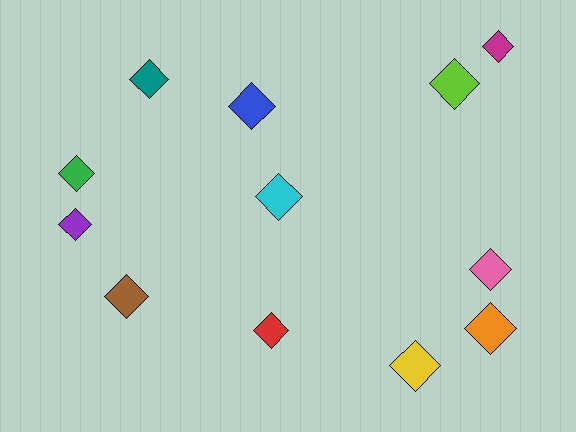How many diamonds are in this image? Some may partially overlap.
There are 12 diamonds.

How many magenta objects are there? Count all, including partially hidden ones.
There is 1 magenta object.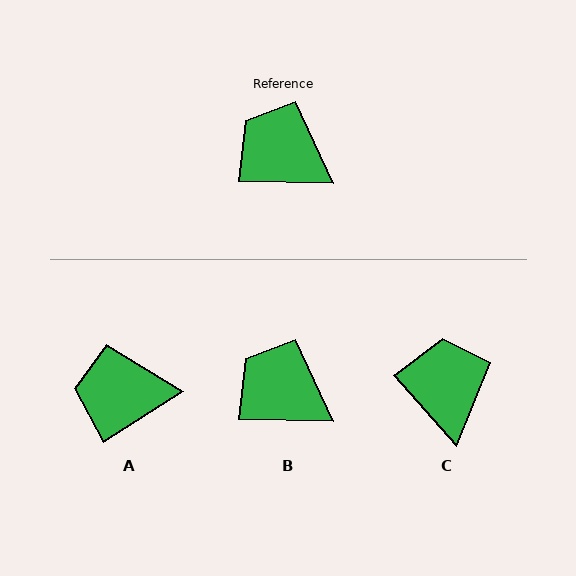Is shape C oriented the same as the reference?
No, it is off by about 47 degrees.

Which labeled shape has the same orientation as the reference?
B.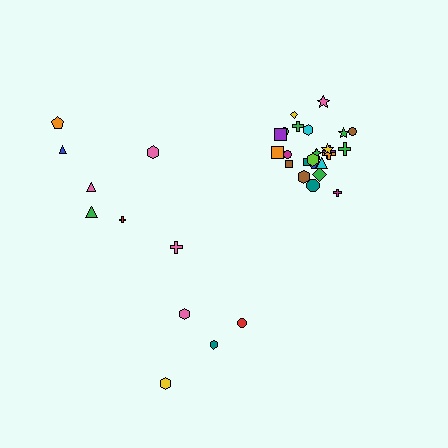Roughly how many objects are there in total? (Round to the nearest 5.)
Roughly 35 objects in total.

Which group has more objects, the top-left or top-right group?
The top-right group.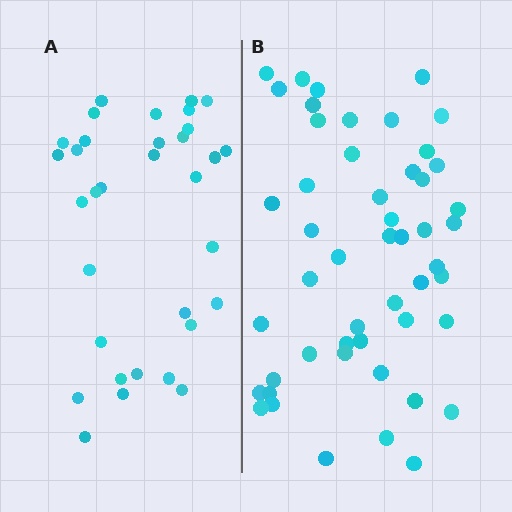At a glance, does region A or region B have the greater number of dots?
Region B (the right region) has more dots.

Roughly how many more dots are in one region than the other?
Region B has approximately 15 more dots than region A.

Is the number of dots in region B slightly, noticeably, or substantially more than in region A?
Region B has substantially more. The ratio is roughly 1.5 to 1.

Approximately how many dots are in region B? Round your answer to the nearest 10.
About 50 dots.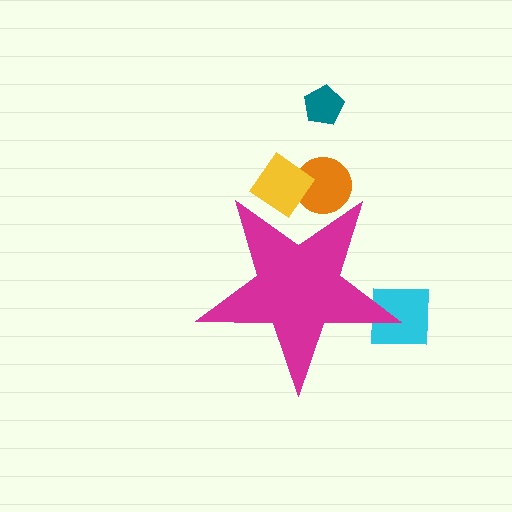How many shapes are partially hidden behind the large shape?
3 shapes are partially hidden.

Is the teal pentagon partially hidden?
No, the teal pentagon is fully visible.